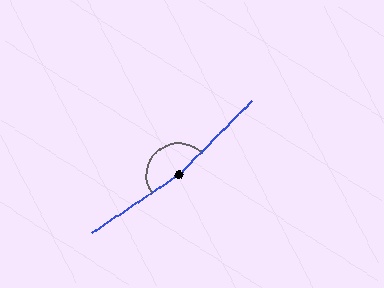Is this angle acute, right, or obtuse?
It is obtuse.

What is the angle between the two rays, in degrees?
Approximately 168 degrees.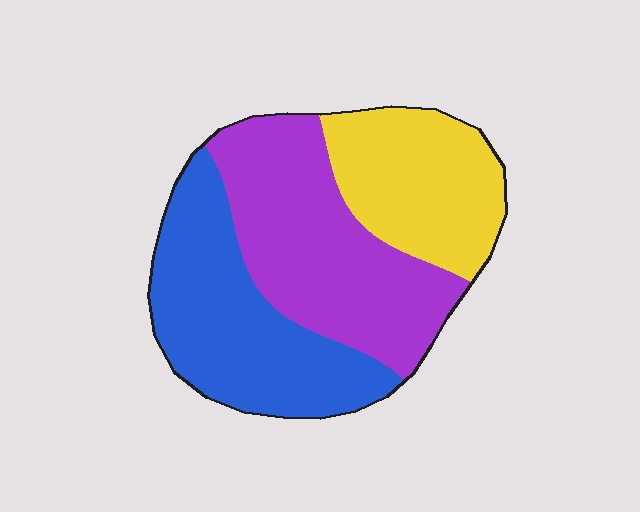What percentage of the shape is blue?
Blue covers about 35% of the shape.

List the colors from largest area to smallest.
From largest to smallest: purple, blue, yellow.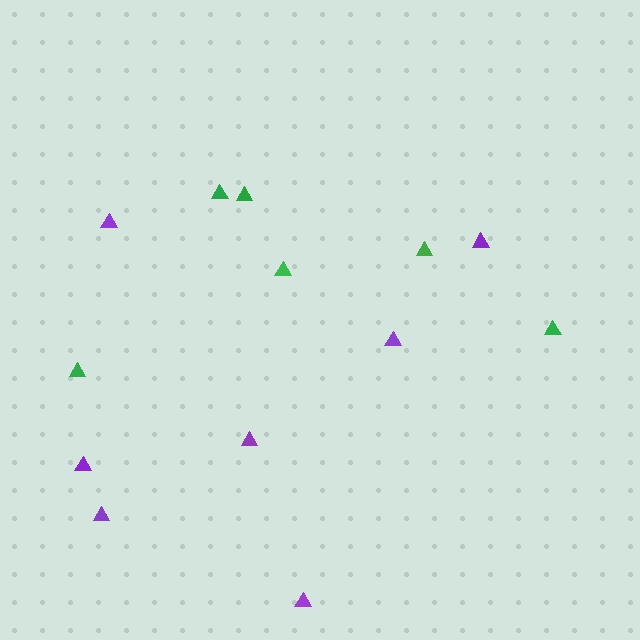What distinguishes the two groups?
There are 2 groups: one group of purple triangles (7) and one group of green triangles (6).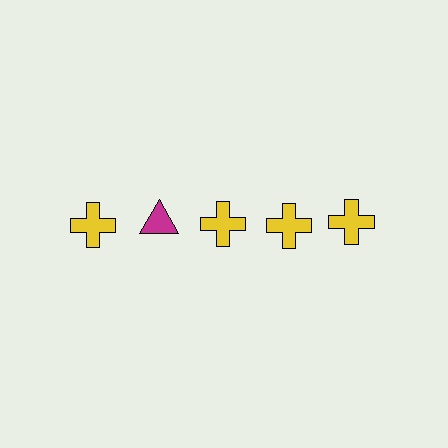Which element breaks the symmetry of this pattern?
The magenta triangle in the top row, second from left column breaks the symmetry. All other shapes are yellow crosses.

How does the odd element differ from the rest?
It differs in both color (magenta instead of yellow) and shape (triangle instead of cross).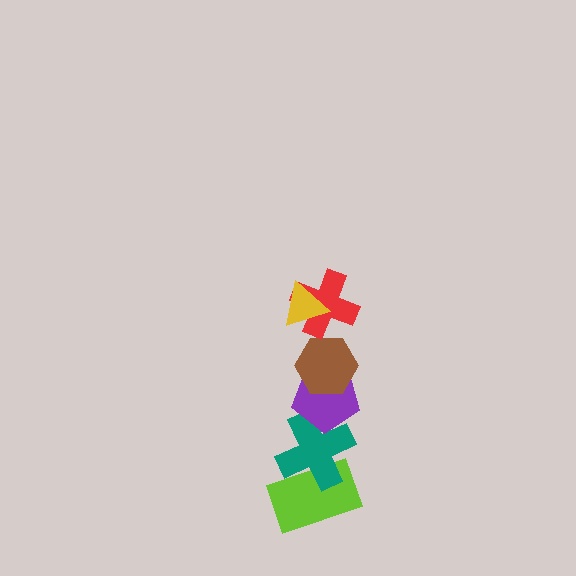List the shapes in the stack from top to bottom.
From top to bottom: the yellow triangle, the red cross, the brown hexagon, the purple pentagon, the teal cross, the lime rectangle.